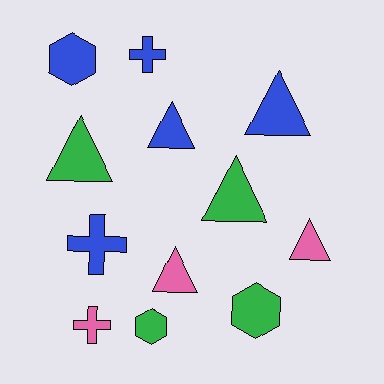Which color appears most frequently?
Blue, with 5 objects.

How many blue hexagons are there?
There is 1 blue hexagon.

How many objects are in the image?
There are 12 objects.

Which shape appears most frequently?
Triangle, with 6 objects.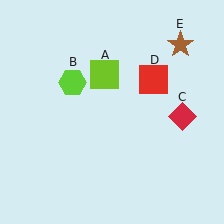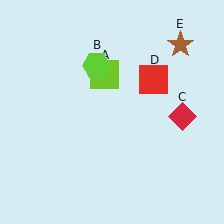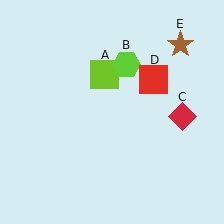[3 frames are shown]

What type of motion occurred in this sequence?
The lime hexagon (object B) rotated clockwise around the center of the scene.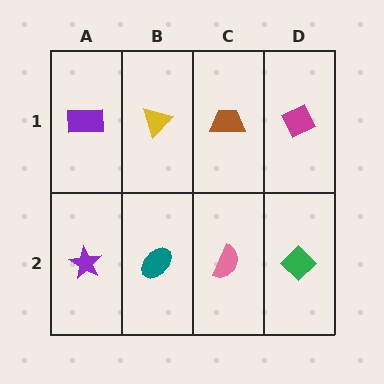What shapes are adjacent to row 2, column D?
A magenta diamond (row 1, column D), a pink semicircle (row 2, column C).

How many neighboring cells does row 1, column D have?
2.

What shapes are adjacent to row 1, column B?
A teal ellipse (row 2, column B), a purple rectangle (row 1, column A), a brown trapezoid (row 1, column C).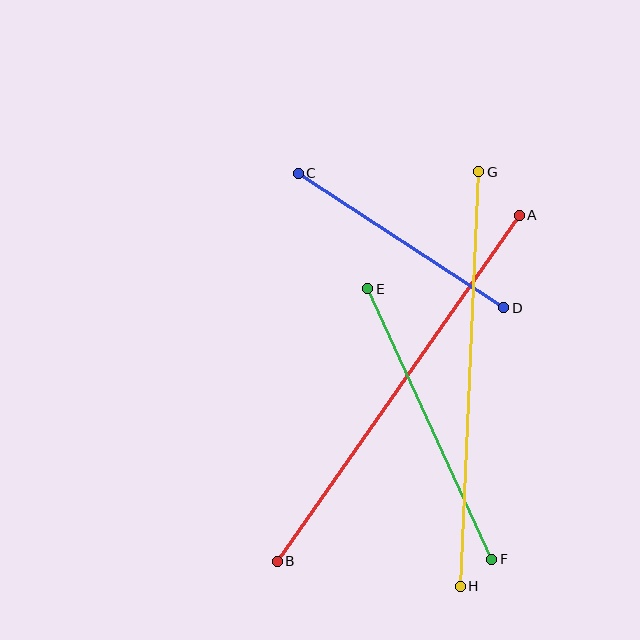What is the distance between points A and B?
The distance is approximately 422 pixels.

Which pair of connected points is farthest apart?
Points A and B are farthest apart.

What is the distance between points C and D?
The distance is approximately 245 pixels.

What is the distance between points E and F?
The distance is approximately 298 pixels.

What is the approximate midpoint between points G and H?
The midpoint is at approximately (470, 379) pixels.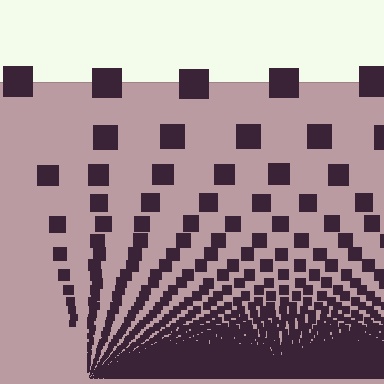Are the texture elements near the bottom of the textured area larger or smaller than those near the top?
Smaller. The gradient is inverted — elements near the bottom are smaller and denser.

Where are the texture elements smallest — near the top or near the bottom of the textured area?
Near the bottom.